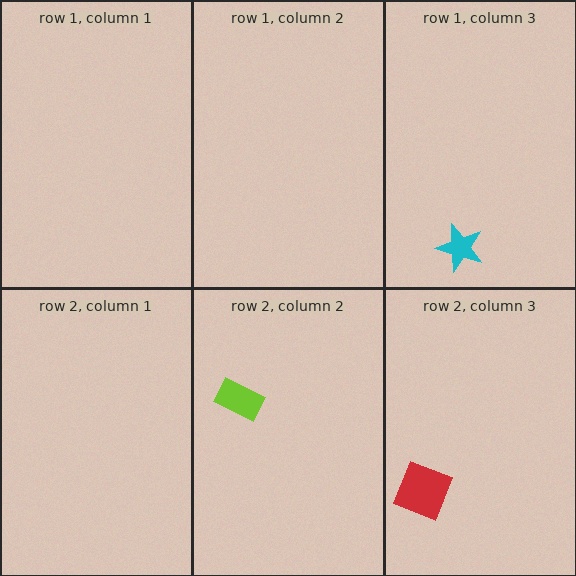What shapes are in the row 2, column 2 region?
The lime rectangle.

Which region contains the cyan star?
The row 1, column 3 region.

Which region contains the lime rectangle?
The row 2, column 2 region.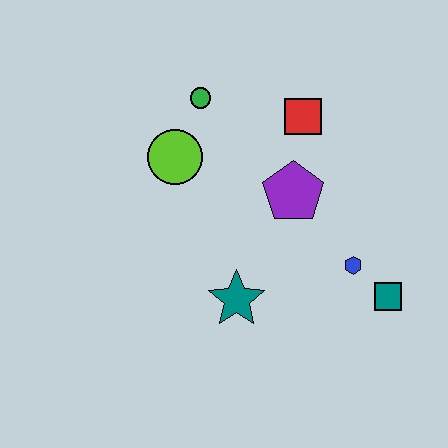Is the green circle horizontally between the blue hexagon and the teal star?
No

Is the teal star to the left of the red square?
Yes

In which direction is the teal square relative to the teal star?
The teal square is to the right of the teal star.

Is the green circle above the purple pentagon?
Yes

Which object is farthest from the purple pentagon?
The teal square is farthest from the purple pentagon.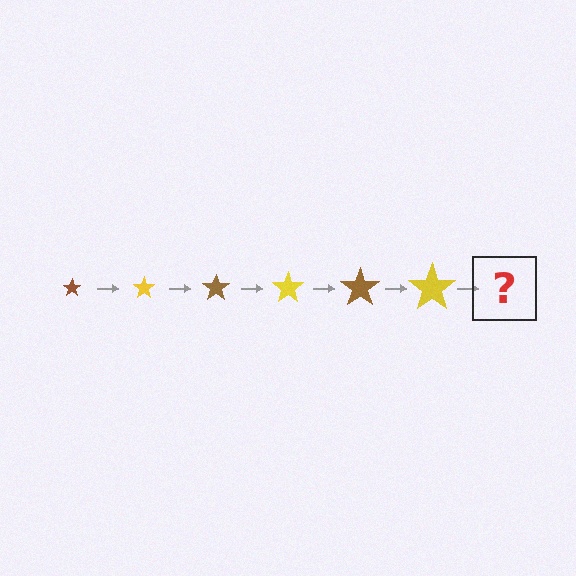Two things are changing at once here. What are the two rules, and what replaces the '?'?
The two rules are that the star grows larger each step and the color cycles through brown and yellow. The '?' should be a brown star, larger than the previous one.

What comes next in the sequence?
The next element should be a brown star, larger than the previous one.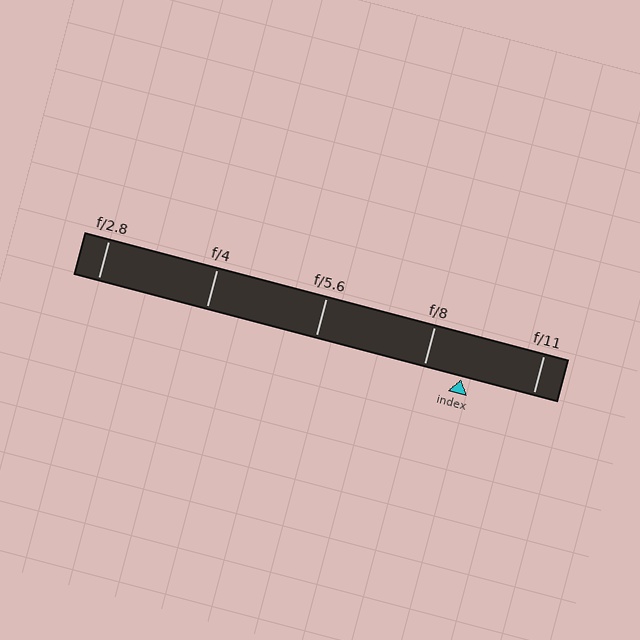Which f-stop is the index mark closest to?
The index mark is closest to f/8.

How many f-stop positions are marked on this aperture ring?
There are 5 f-stop positions marked.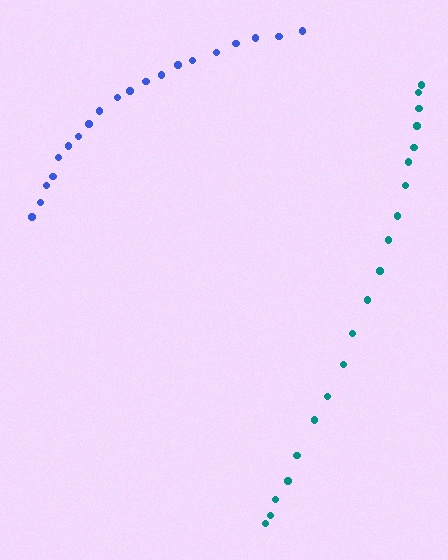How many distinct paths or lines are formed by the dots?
There are 2 distinct paths.